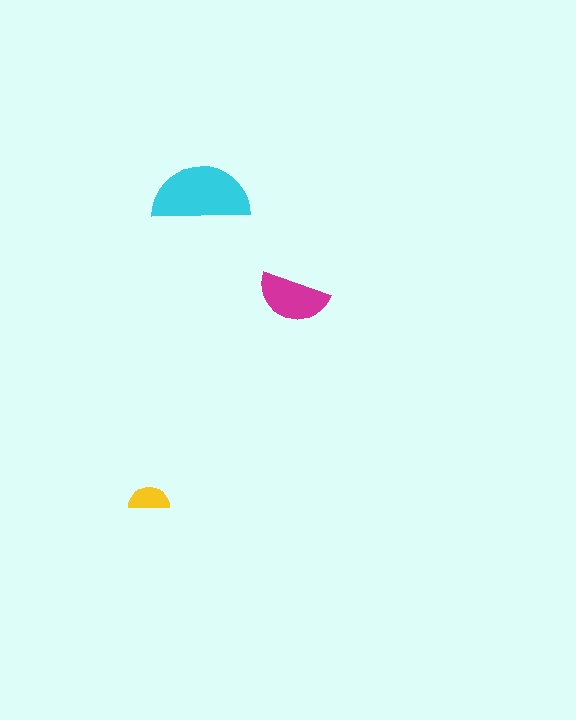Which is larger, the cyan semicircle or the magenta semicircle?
The cyan one.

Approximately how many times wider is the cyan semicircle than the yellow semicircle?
About 2.5 times wider.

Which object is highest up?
The cyan semicircle is topmost.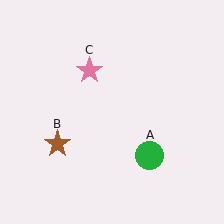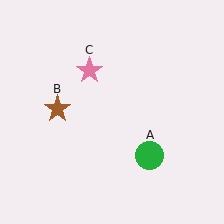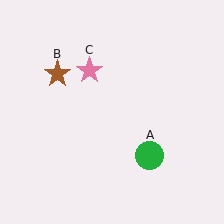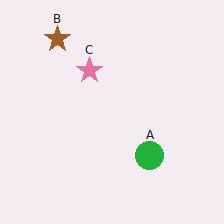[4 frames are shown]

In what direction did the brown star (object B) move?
The brown star (object B) moved up.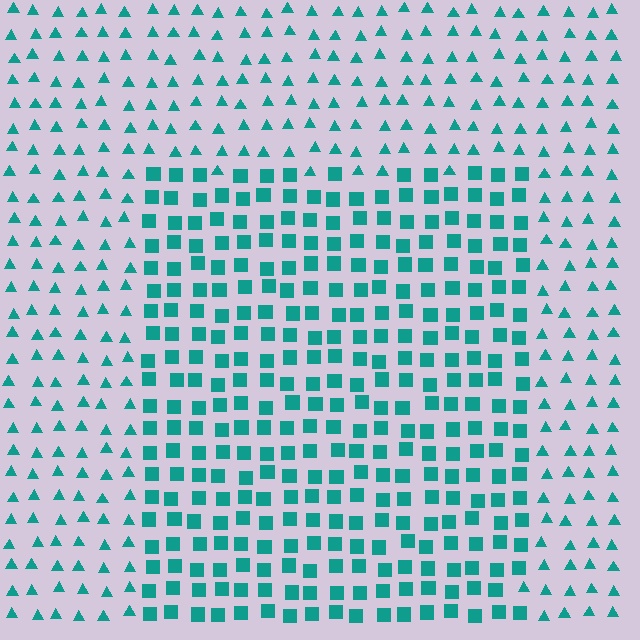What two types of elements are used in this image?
The image uses squares inside the rectangle region and triangles outside it.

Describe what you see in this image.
The image is filled with small teal elements arranged in a uniform grid. A rectangle-shaped region contains squares, while the surrounding area contains triangles. The boundary is defined purely by the change in element shape.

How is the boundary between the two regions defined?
The boundary is defined by a change in element shape: squares inside vs. triangles outside. All elements share the same color and spacing.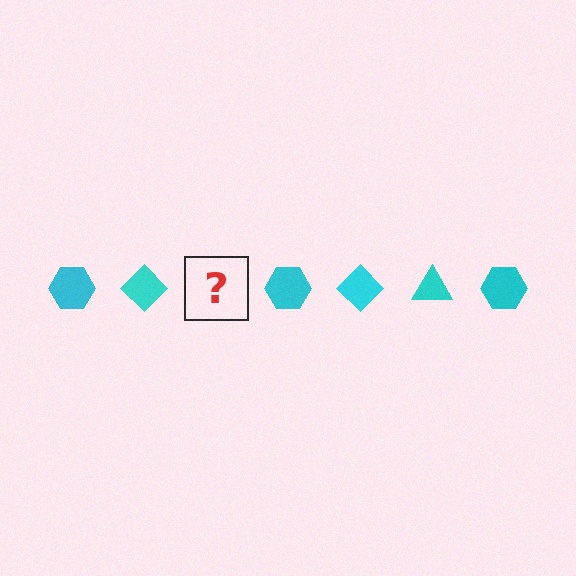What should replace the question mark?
The question mark should be replaced with a cyan triangle.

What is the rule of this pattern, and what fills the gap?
The rule is that the pattern cycles through hexagon, diamond, triangle shapes in cyan. The gap should be filled with a cyan triangle.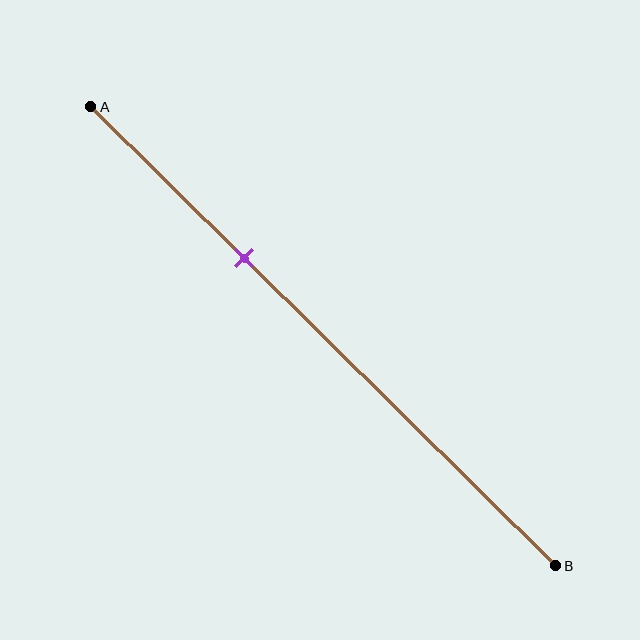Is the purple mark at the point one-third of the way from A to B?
Yes, the mark is approximately at the one-third point.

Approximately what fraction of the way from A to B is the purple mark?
The purple mark is approximately 35% of the way from A to B.